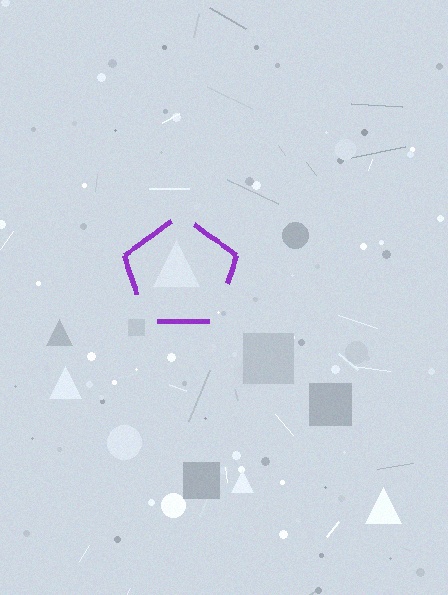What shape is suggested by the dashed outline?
The dashed outline suggests a pentagon.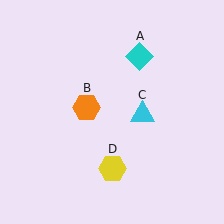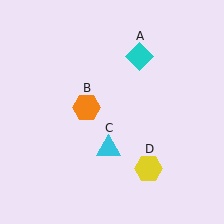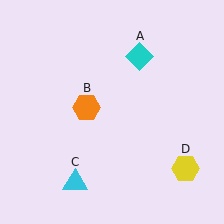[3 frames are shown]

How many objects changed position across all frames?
2 objects changed position: cyan triangle (object C), yellow hexagon (object D).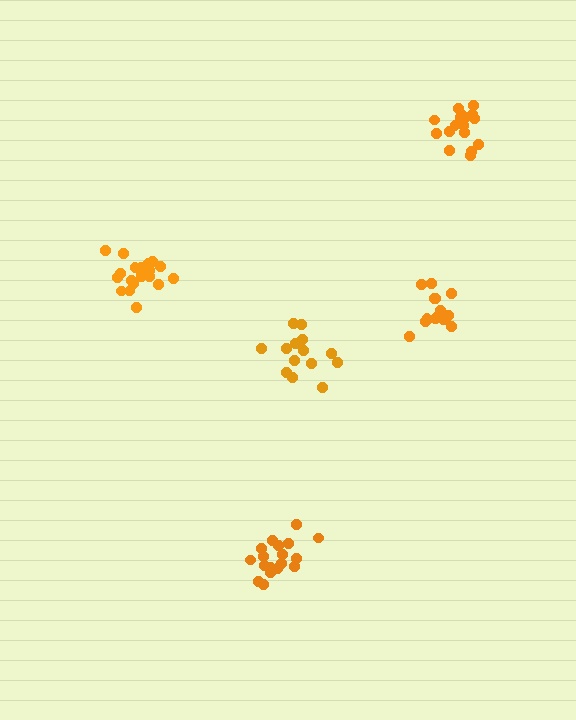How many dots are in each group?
Group 1: 14 dots, Group 2: 15 dots, Group 3: 20 dots, Group 4: 17 dots, Group 5: 18 dots (84 total).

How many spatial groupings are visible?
There are 5 spatial groupings.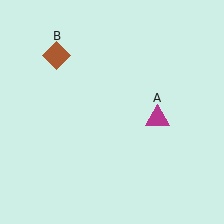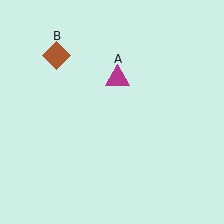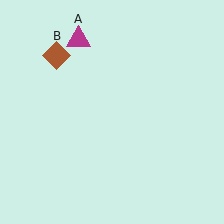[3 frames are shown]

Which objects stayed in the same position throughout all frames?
Brown diamond (object B) remained stationary.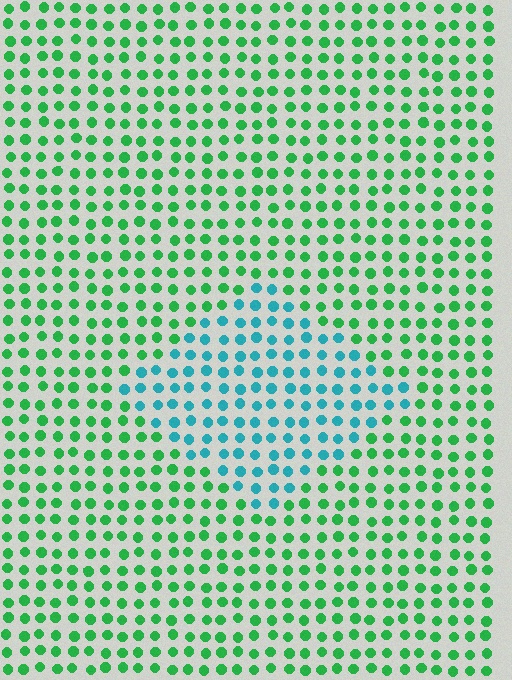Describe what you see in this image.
The image is filled with small green elements in a uniform arrangement. A diamond-shaped region is visible where the elements are tinted to a slightly different hue, forming a subtle color boundary.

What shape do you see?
I see a diamond.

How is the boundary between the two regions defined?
The boundary is defined purely by a slight shift in hue (about 50 degrees). Spacing, size, and orientation are identical on both sides.